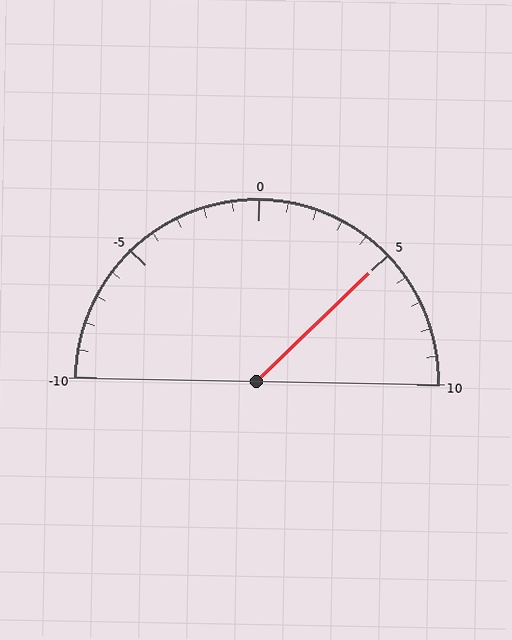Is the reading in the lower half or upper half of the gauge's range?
The reading is in the upper half of the range (-10 to 10).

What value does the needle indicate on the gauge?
The needle indicates approximately 5.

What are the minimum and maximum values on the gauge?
The gauge ranges from -10 to 10.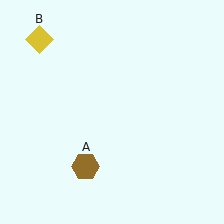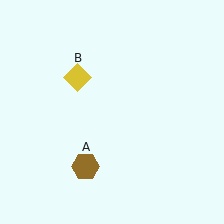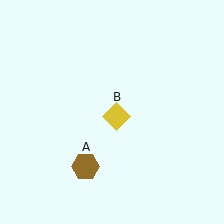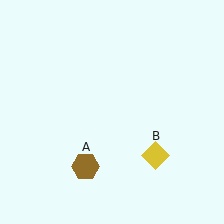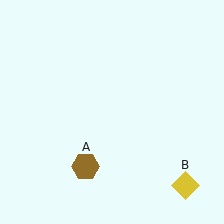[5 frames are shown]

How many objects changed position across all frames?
1 object changed position: yellow diamond (object B).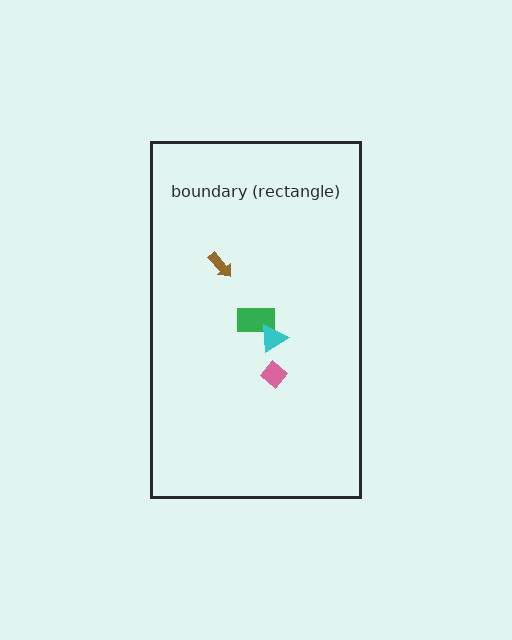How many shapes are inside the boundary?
4 inside, 0 outside.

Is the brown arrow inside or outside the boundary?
Inside.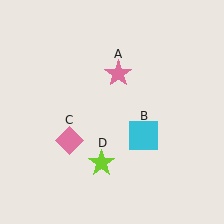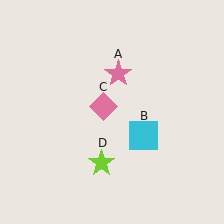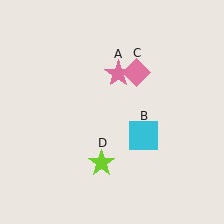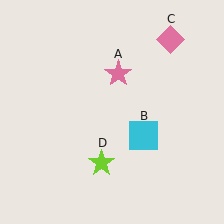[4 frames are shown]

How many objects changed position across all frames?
1 object changed position: pink diamond (object C).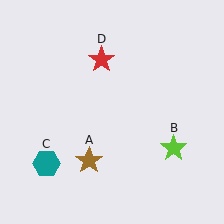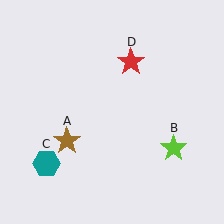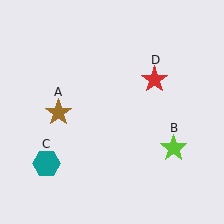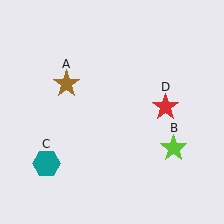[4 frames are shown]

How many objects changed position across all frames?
2 objects changed position: brown star (object A), red star (object D).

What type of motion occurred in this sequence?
The brown star (object A), red star (object D) rotated clockwise around the center of the scene.